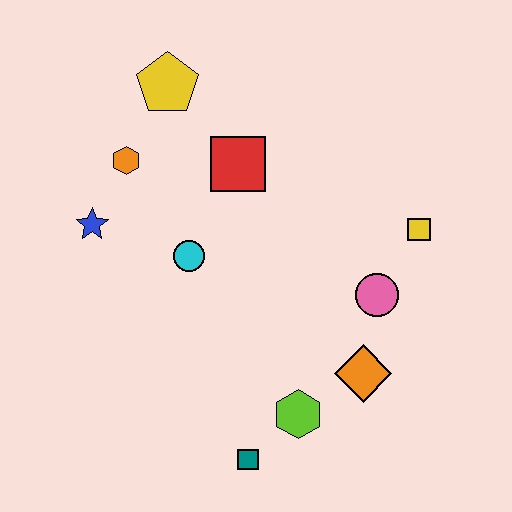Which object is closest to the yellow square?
The pink circle is closest to the yellow square.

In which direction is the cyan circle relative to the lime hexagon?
The cyan circle is above the lime hexagon.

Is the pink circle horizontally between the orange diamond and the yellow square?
Yes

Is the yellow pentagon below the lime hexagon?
No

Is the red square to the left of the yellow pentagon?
No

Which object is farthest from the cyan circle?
The yellow square is farthest from the cyan circle.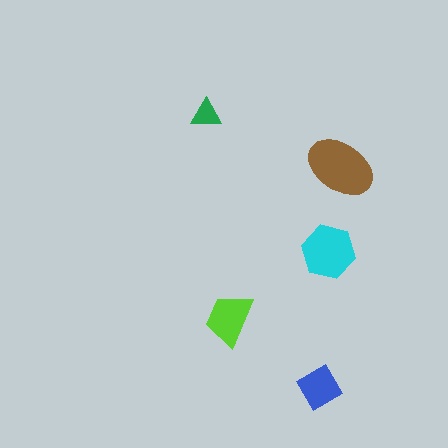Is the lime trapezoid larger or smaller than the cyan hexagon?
Smaller.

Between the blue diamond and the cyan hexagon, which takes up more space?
The cyan hexagon.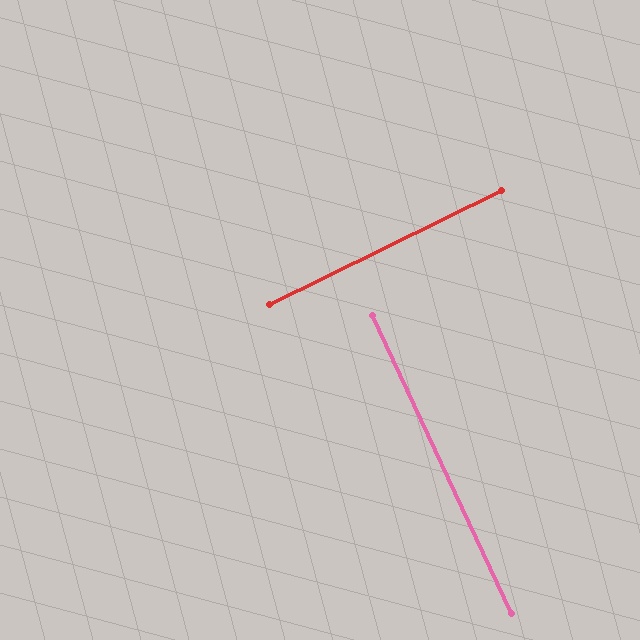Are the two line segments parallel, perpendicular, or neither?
Perpendicular — they meet at approximately 89°.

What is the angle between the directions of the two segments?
Approximately 89 degrees.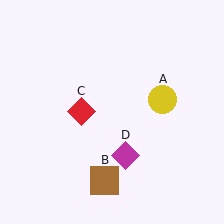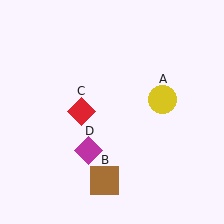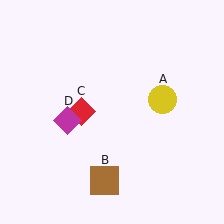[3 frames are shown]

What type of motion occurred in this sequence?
The magenta diamond (object D) rotated clockwise around the center of the scene.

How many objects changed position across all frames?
1 object changed position: magenta diamond (object D).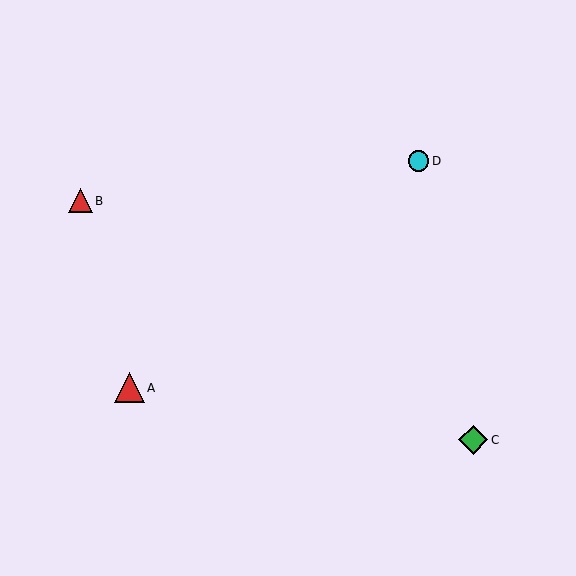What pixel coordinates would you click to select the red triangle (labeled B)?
Click at (80, 201) to select the red triangle B.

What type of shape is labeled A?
Shape A is a red triangle.